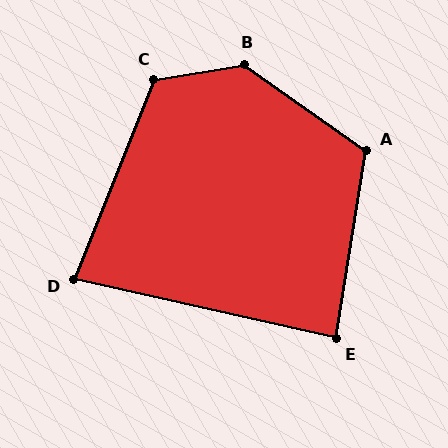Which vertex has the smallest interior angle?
D, at approximately 81 degrees.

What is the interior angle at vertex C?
Approximately 121 degrees (obtuse).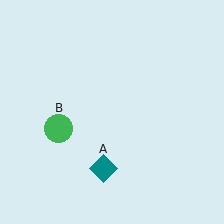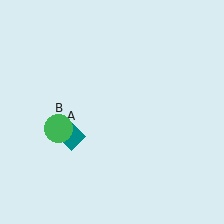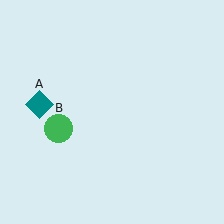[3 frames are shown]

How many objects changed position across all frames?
1 object changed position: teal diamond (object A).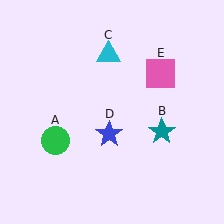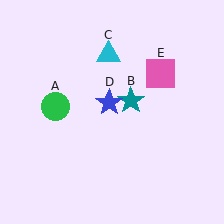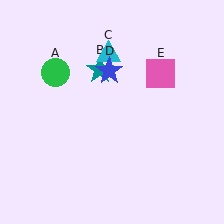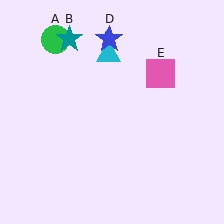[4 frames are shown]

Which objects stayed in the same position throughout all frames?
Cyan triangle (object C) and pink square (object E) remained stationary.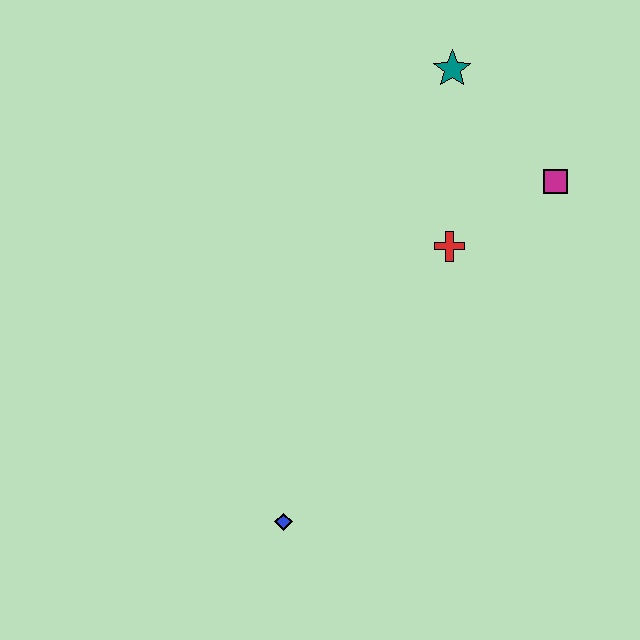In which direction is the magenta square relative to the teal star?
The magenta square is below the teal star.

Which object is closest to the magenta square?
The red cross is closest to the magenta square.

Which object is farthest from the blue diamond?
The teal star is farthest from the blue diamond.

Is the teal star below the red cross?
No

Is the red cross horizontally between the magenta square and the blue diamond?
Yes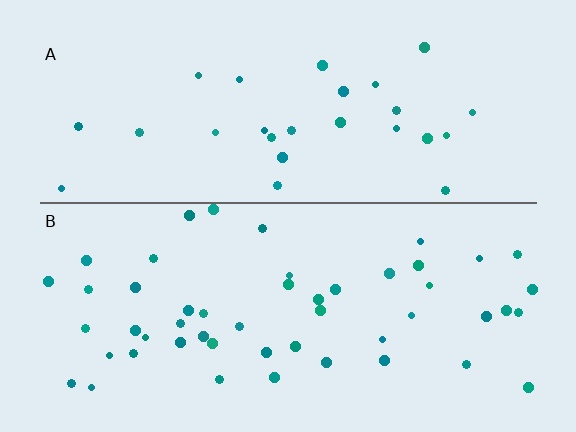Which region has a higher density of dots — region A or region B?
B (the bottom).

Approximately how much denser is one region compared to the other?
Approximately 1.8× — region B over region A.